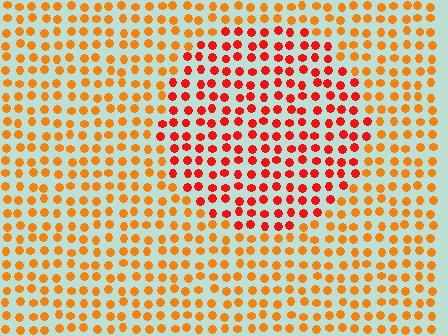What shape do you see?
I see a circle.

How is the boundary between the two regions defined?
The boundary is defined purely by a slight shift in hue (about 32 degrees). Spacing, size, and orientation are identical on both sides.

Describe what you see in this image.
The image is filled with small orange elements in a uniform arrangement. A circle-shaped region is visible where the elements are tinted to a slightly different hue, forming a subtle color boundary.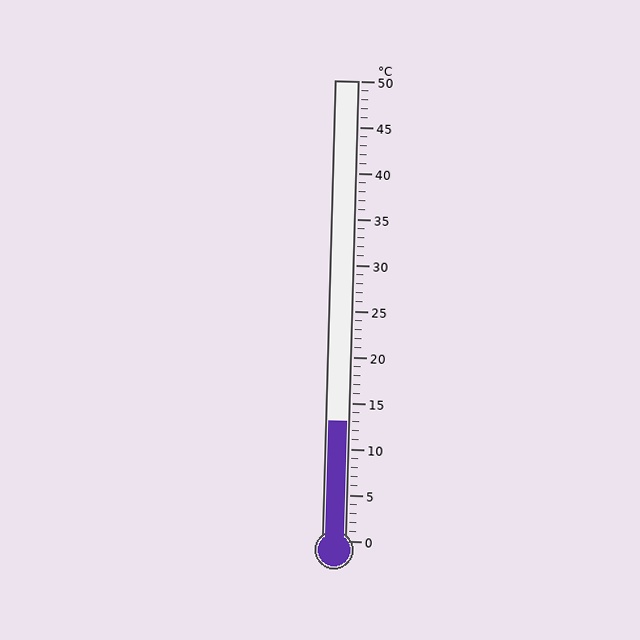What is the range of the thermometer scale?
The thermometer scale ranges from 0°C to 50°C.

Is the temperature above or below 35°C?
The temperature is below 35°C.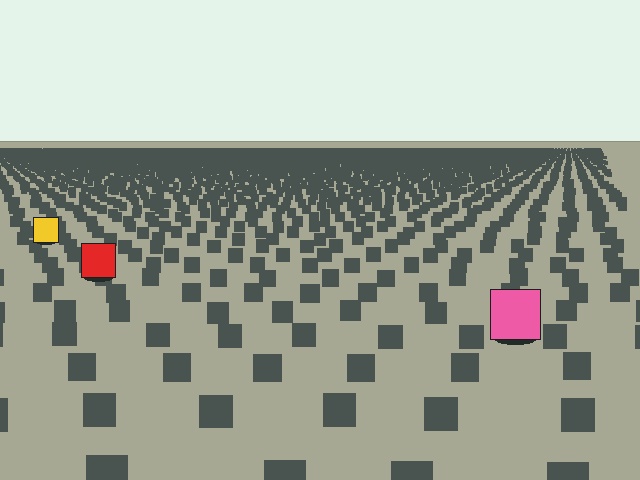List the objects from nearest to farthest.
From nearest to farthest: the pink square, the red square, the yellow square.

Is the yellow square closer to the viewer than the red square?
No. The red square is closer — you can tell from the texture gradient: the ground texture is coarser near it.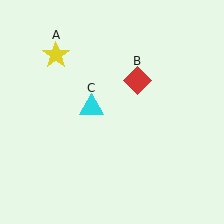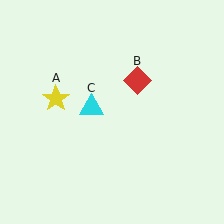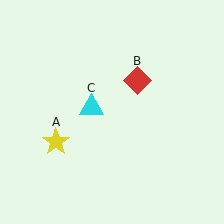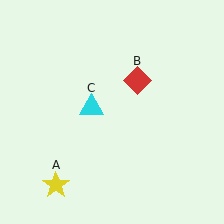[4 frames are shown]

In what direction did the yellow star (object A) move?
The yellow star (object A) moved down.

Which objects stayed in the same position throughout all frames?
Red diamond (object B) and cyan triangle (object C) remained stationary.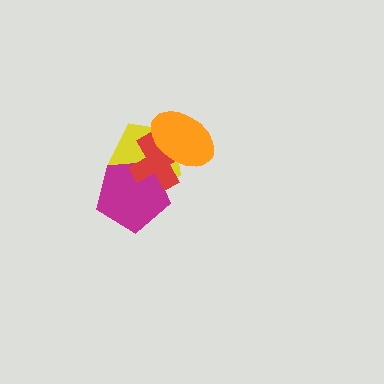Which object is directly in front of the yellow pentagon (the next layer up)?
The magenta pentagon is directly in front of the yellow pentagon.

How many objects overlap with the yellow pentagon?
3 objects overlap with the yellow pentagon.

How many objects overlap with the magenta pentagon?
2 objects overlap with the magenta pentagon.